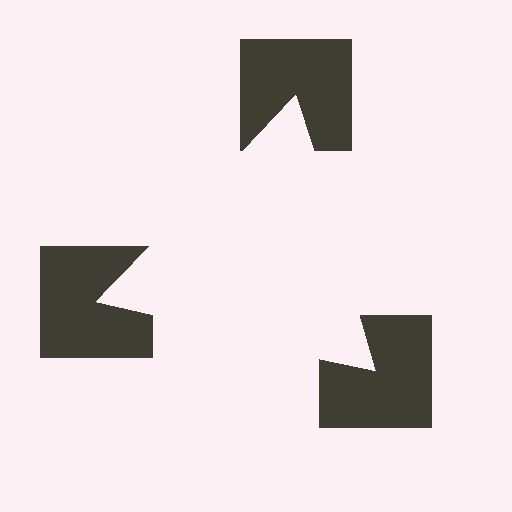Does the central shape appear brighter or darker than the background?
It typically appears slightly brighter than the background, even though no actual brightness change is drawn.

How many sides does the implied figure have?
3 sides.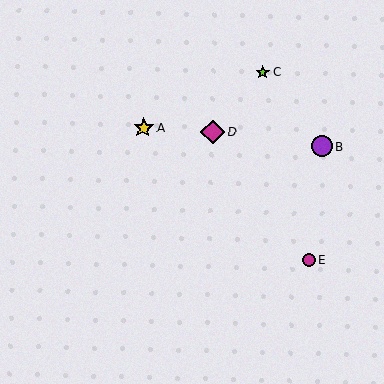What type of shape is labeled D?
Shape D is a magenta diamond.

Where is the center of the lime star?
The center of the lime star is at (263, 72).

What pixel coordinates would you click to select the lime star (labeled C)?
Click at (263, 72) to select the lime star C.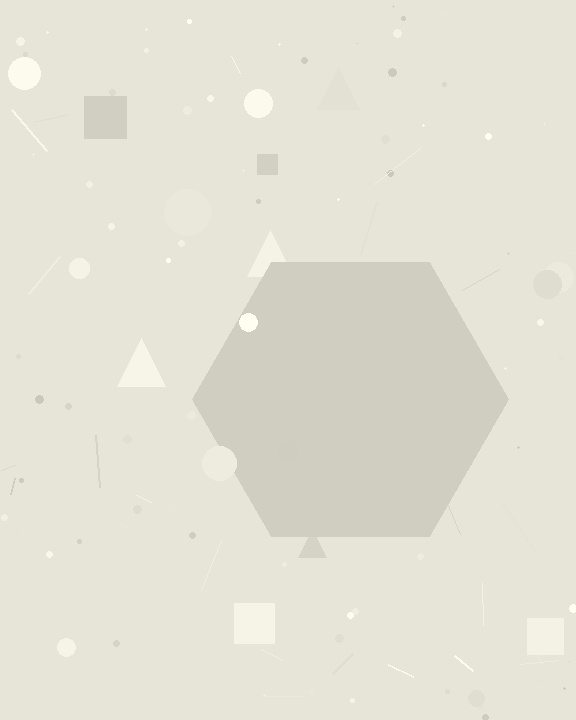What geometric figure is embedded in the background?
A hexagon is embedded in the background.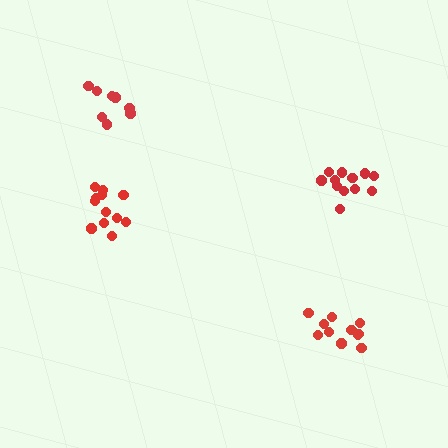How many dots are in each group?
Group 1: 8 dots, Group 2: 11 dots, Group 3: 12 dots, Group 4: 12 dots (43 total).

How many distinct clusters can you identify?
There are 4 distinct clusters.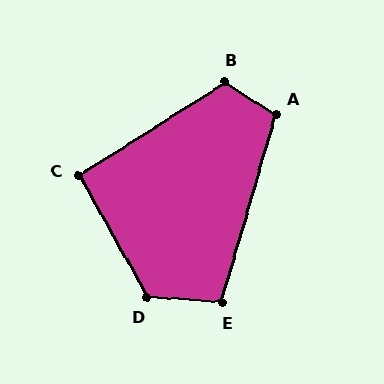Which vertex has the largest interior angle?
D, at approximately 123 degrees.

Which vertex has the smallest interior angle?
C, at approximately 93 degrees.